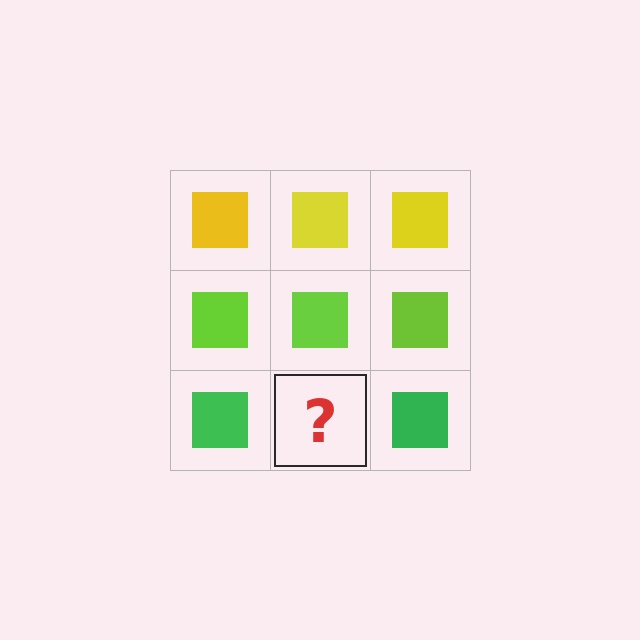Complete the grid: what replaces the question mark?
The question mark should be replaced with a green square.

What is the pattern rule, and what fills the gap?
The rule is that each row has a consistent color. The gap should be filled with a green square.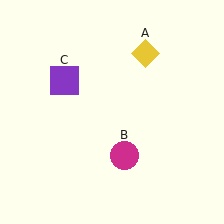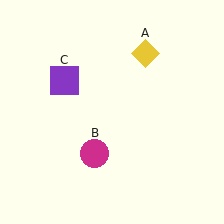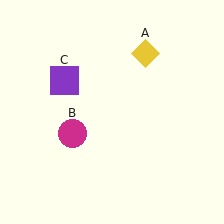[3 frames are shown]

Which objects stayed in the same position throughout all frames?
Yellow diamond (object A) and purple square (object C) remained stationary.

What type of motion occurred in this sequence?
The magenta circle (object B) rotated clockwise around the center of the scene.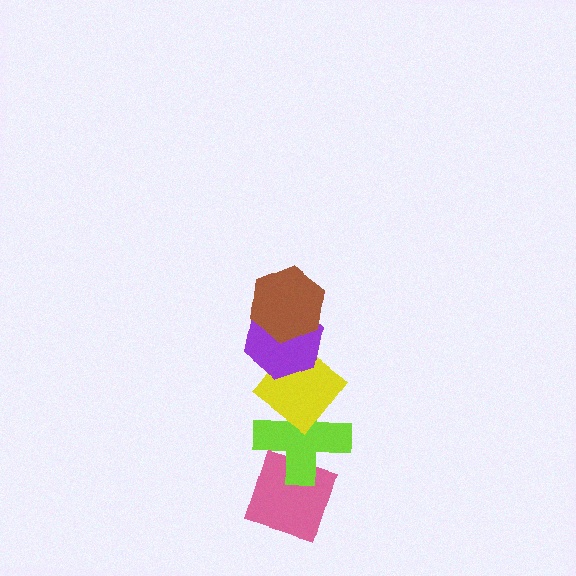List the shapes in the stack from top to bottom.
From top to bottom: the brown hexagon, the purple hexagon, the yellow diamond, the lime cross, the pink diamond.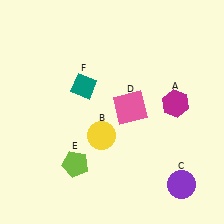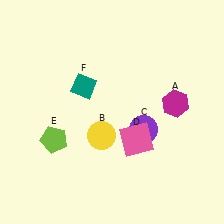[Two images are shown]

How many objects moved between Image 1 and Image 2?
3 objects moved between the two images.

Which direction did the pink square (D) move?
The pink square (D) moved down.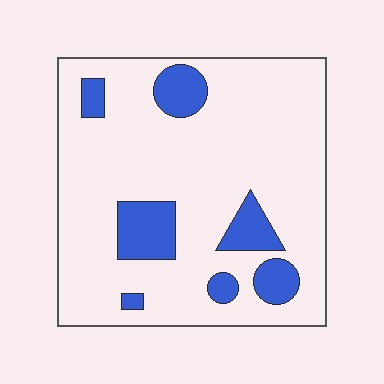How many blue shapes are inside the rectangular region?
7.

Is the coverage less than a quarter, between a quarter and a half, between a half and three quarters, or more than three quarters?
Less than a quarter.